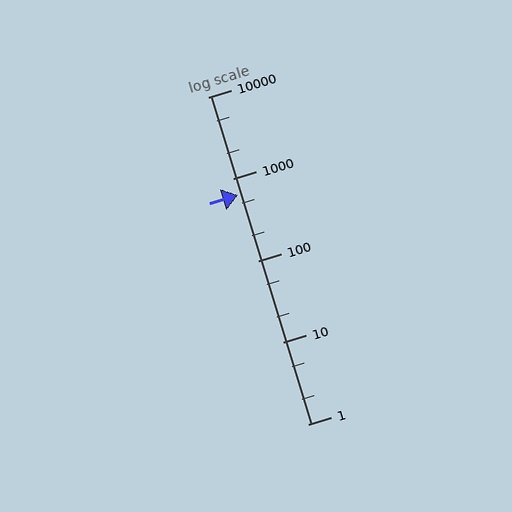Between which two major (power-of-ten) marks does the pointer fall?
The pointer is between 100 and 1000.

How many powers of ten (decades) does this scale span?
The scale spans 4 decades, from 1 to 10000.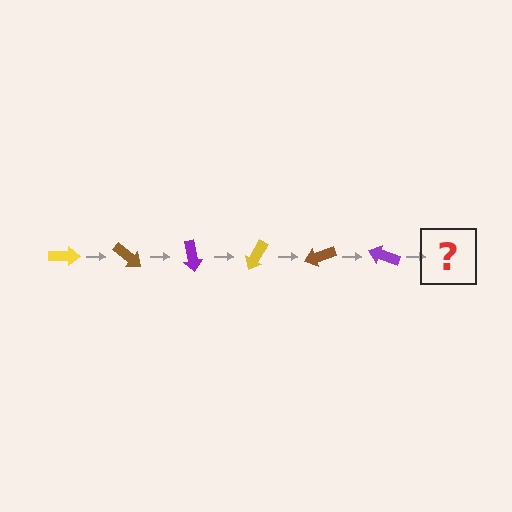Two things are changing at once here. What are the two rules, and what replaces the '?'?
The two rules are that it rotates 40 degrees each step and the color cycles through yellow, brown, and purple. The '?' should be a yellow arrow, rotated 240 degrees from the start.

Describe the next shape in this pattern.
It should be a yellow arrow, rotated 240 degrees from the start.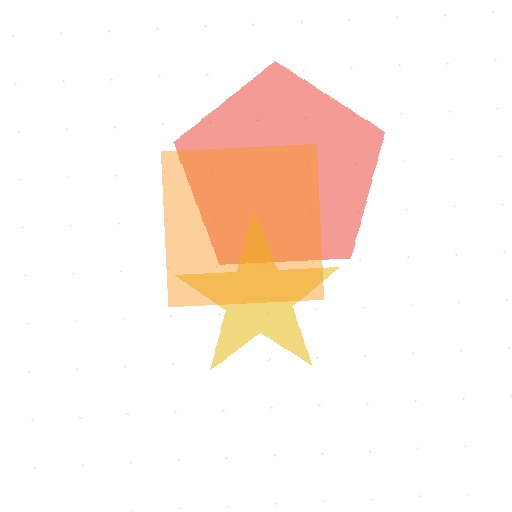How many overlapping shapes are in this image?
There are 3 overlapping shapes in the image.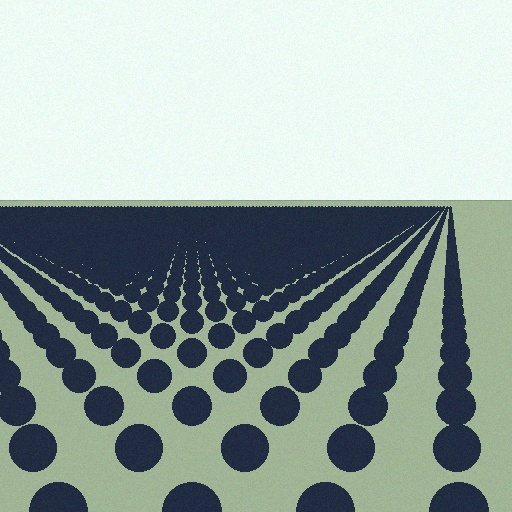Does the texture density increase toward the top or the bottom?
Density increases toward the top.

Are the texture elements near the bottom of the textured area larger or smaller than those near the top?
Larger. Near the bottom, elements are closer to the viewer and appear at a bigger on-screen size.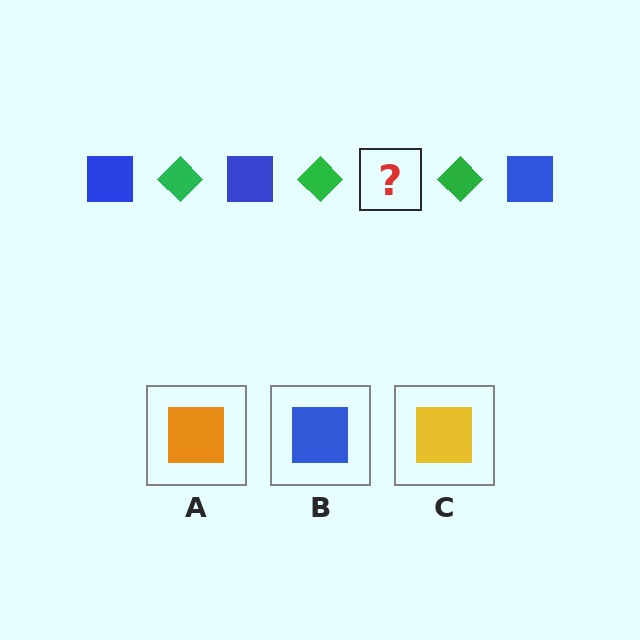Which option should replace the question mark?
Option B.